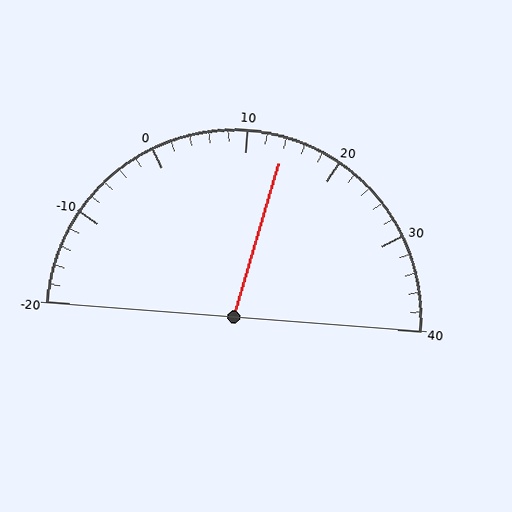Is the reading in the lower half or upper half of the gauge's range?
The reading is in the upper half of the range (-20 to 40).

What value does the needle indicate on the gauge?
The needle indicates approximately 14.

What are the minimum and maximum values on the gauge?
The gauge ranges from -20 to 40.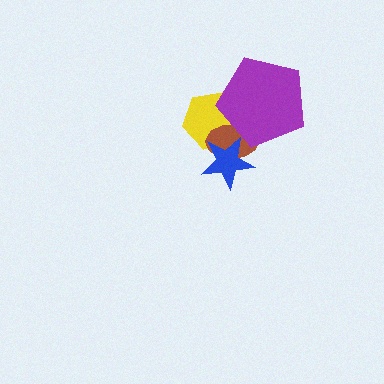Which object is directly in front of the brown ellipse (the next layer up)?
The blue star is directly in front of the brown ellipse.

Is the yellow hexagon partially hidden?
Yes, it is partially covered by another shape.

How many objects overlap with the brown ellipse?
3 objects overlap with the brown ellipse.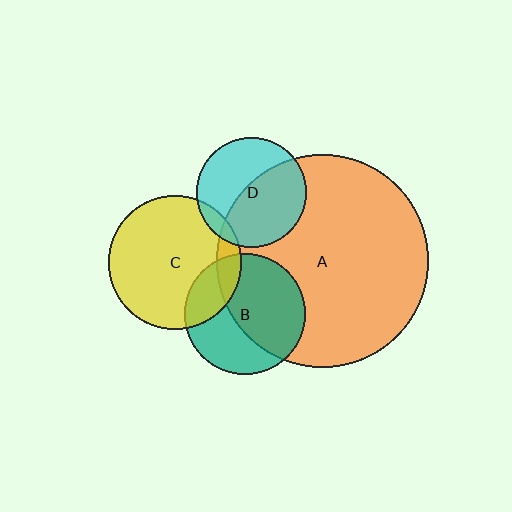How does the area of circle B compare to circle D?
Approximately 1.2 times.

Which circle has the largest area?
Circle A (orange).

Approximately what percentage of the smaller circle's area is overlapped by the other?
Approximately 55%.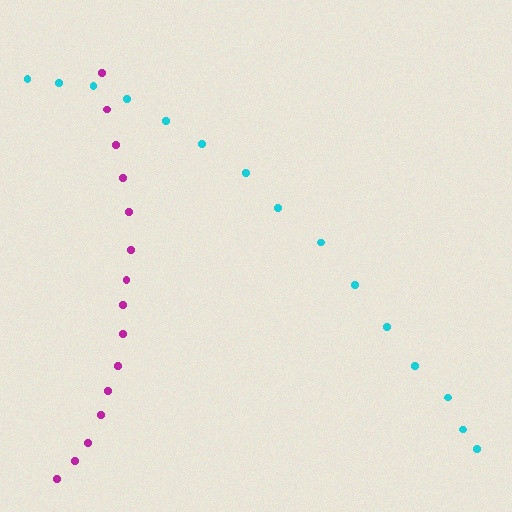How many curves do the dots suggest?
There are 2 distinct paths.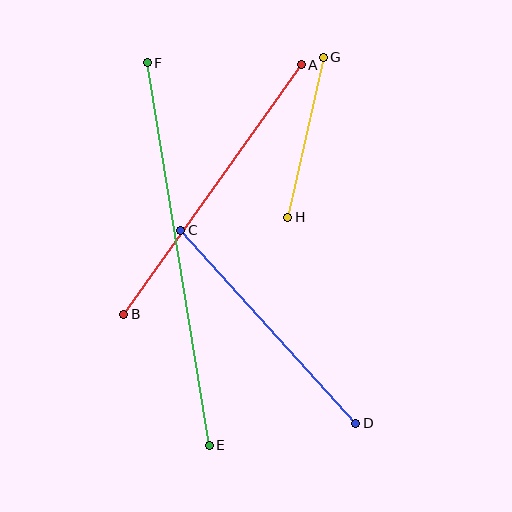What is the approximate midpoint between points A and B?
The midpoint is at approximately (212, 190) pixels.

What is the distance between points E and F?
The distance is approximately 387 pixels.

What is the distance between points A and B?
The distance is approximately 306 pixels.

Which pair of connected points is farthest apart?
Points E and F are farthest apart.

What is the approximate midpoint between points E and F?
The midpoint is at approximately (178, 254) pixels.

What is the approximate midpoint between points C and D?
The midpoint is at approximately (268, 327) pixels.